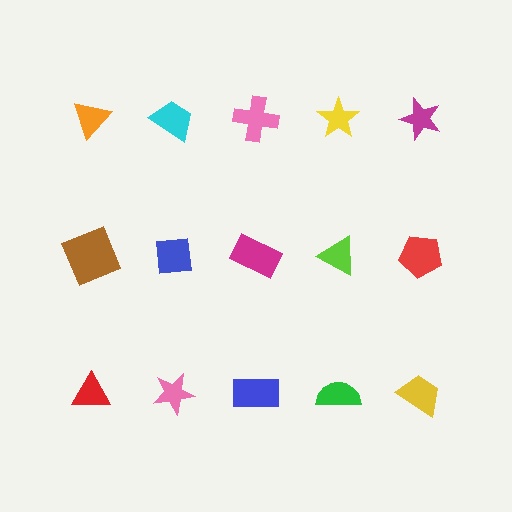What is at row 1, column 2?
A cyan trapezoid.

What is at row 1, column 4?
A yellow star.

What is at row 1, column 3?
A pink cross.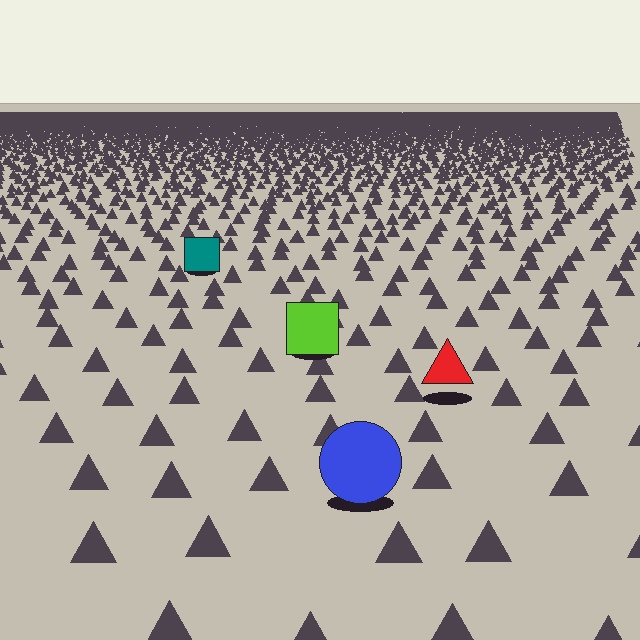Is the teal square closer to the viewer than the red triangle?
No. The red triangle is closer — you can tell from the texture gradient: the ground texture is coarser near it.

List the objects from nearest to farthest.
From nearest to farthest: the blue circle, the red triangle, the lime square, the teal square.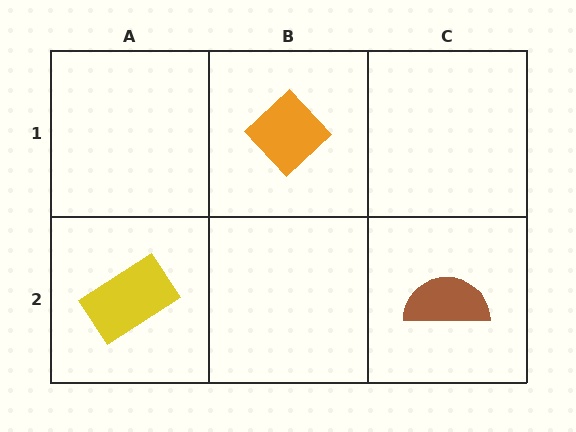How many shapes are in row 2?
2 shapes.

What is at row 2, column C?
A brown semicircle.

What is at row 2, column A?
A yellow rectangle.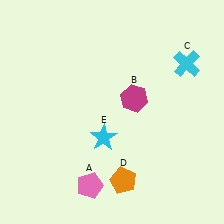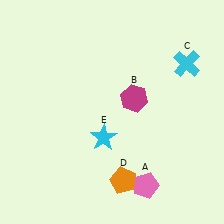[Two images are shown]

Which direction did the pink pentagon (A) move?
The pink pentagon (A) moved right.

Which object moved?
The pink pentagon (A) moved right.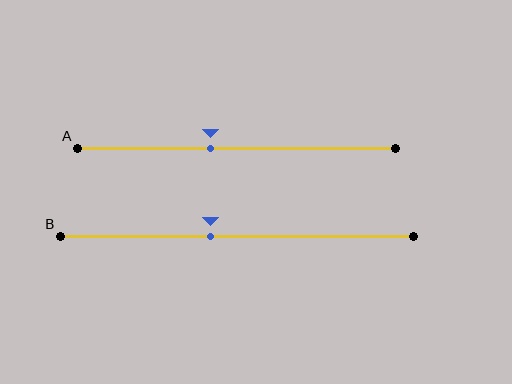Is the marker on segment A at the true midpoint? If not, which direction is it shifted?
No, the marker on segment A is shifted to the left by about 8% of the segment length.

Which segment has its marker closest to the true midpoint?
Segment B has its marker closest to the true midpoint.